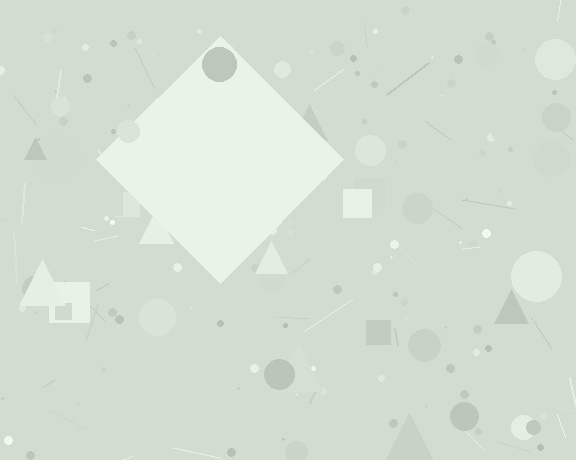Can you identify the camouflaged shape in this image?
The camouflaged shape is a diamond.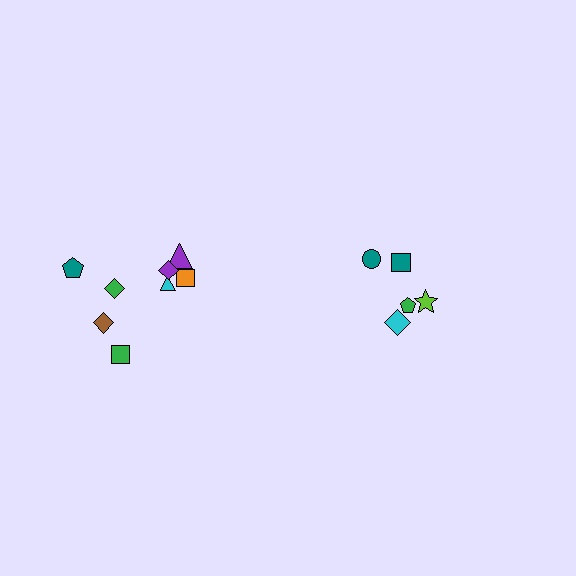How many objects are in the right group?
There are 5 objects.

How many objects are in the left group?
There are 8 objects.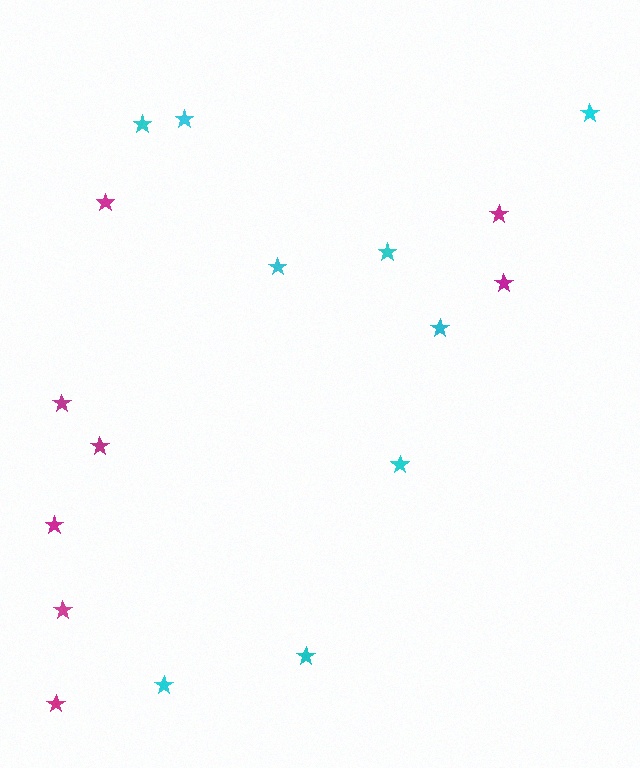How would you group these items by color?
There are 2 groups: one group of magenta stars (8) and one group of cyan stars (9).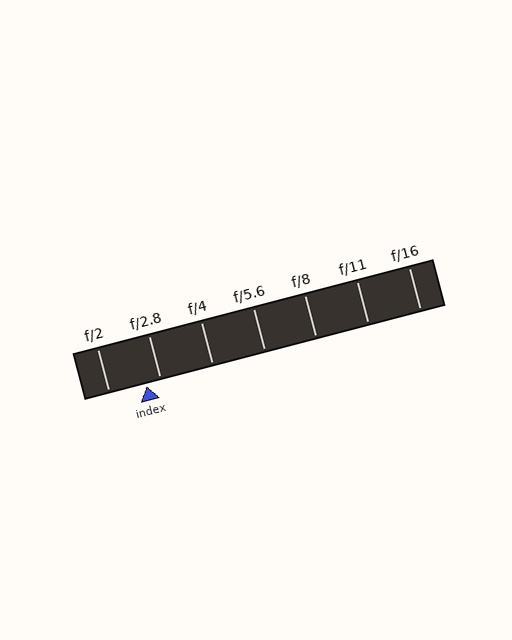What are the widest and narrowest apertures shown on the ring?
The widest aperture shown is f/2 and the narrowest is f/16.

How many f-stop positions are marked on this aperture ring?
There are 7 f-stop positions marked.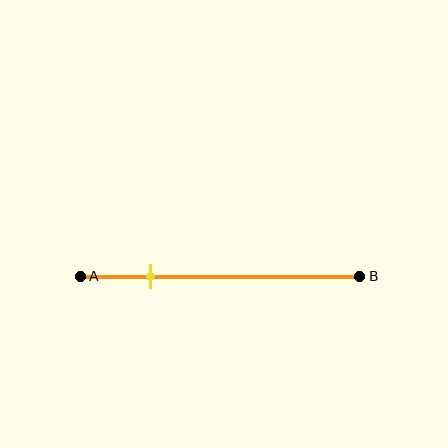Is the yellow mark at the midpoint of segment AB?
No, the mark is at about 25% from A, not at the 50% midpoint.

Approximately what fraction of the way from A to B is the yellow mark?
The yellow mark is approximately 25% of the way from A to B.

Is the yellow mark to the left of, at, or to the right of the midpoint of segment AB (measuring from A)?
The yellow mark is to the left of the midpoint of segment AB.